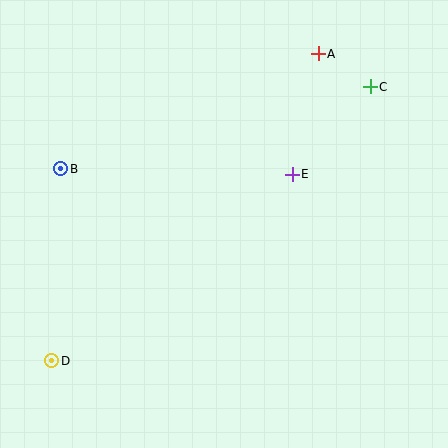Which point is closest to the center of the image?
Point E at (292, 174) is closest to the center.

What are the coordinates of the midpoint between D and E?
The midpoint between D and E is at (172, 267).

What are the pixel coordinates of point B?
Point B is at (61, 169).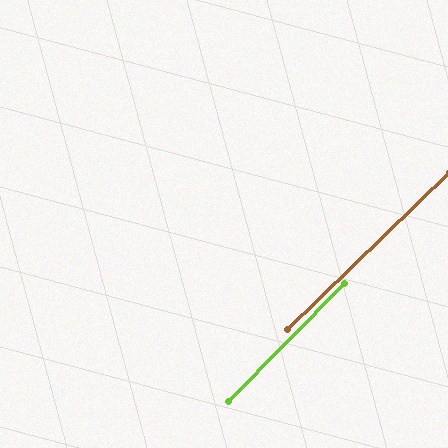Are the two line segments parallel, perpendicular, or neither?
Parallel — their directions differ by only 1.4°.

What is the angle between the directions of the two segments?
Approximately 1 degree.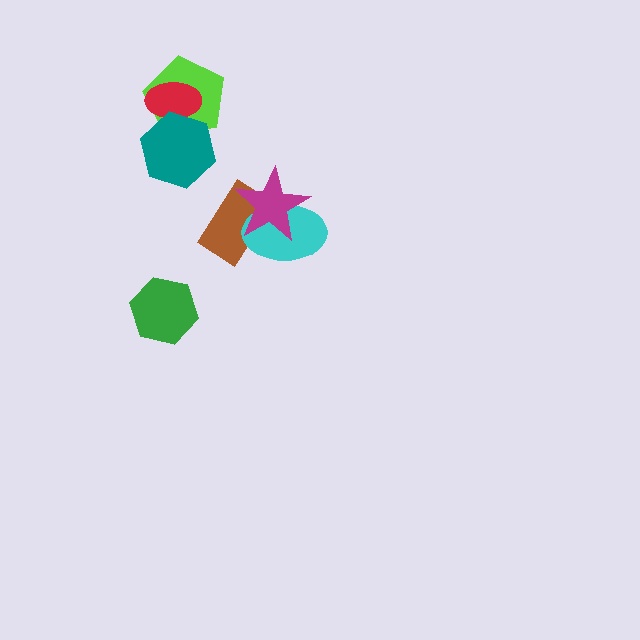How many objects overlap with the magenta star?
2 objects overlap with the magenta star.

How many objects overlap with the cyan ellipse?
2 objects overlap with the cyan ellipse.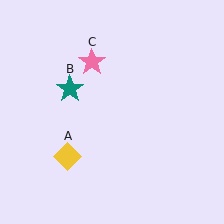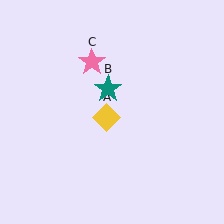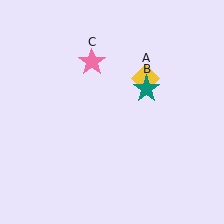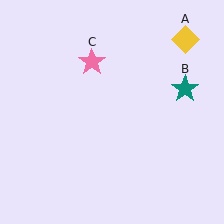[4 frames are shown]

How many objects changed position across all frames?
2 objects changed position: yellow diamond (object A), teal star (object B).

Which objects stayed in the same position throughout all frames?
Pink star (object C) remained stationary.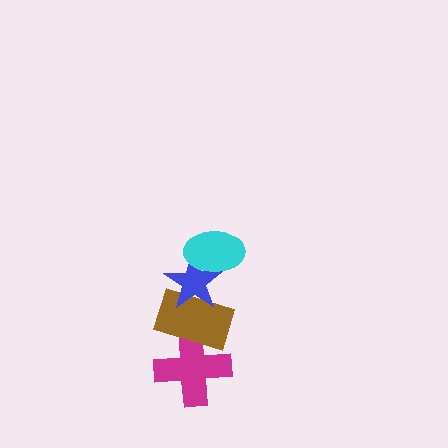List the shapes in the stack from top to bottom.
From top to bottom: the cyan ellipse, the blue star, the brown rectangle, the magenta cross.